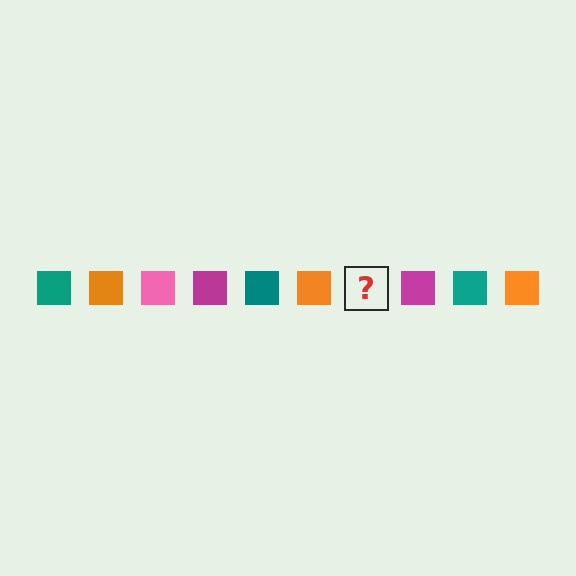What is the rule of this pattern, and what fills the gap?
The rule is that the pattern cycles through teal, orange, pink, magenta squares. The gap should be filled with a pink square.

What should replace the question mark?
The question mark should be replaced with a pink square.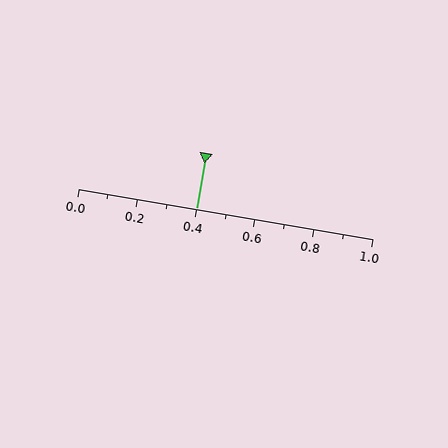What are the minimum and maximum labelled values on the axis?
The axis runs from 0.0 to 1.0.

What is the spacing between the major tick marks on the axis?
The major ticks are spaced 0.2 apart.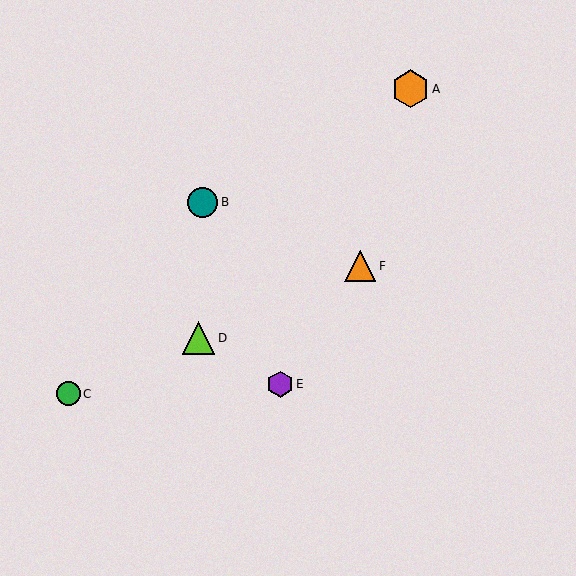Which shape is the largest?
The orange hexagon (labeled A) is the largest.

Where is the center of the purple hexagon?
The center of the purple hexagon is at (280, 384).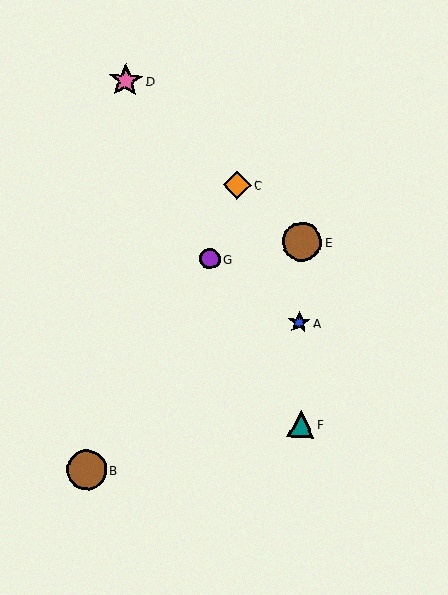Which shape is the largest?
The brown circle (labeled B) is the largest.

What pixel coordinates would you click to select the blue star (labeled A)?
Click at (299, 322) to select the blue star A.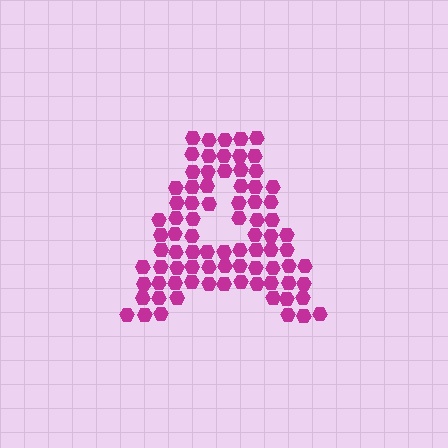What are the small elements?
The small elements are hexagons.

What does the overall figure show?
The overall figure shows the letter A.